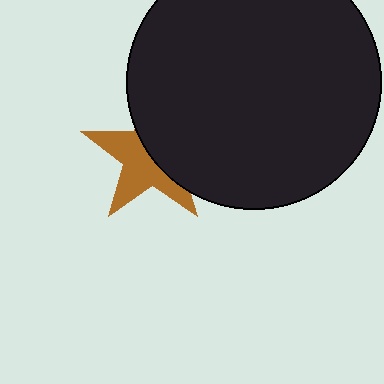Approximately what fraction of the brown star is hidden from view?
Roughly 49% of the brown star is hidden behind the black circle.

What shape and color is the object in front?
The object in front is a black circle.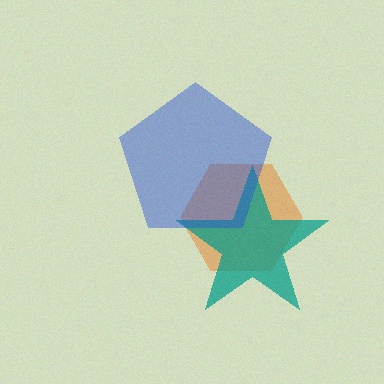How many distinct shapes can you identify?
There are 3 distinct shapes: an orange hexagon, a teal star, a blue pentagon.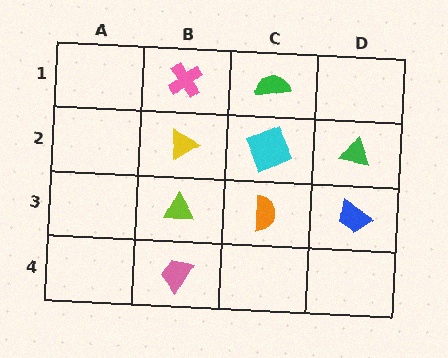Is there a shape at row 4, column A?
No, that cell is empty.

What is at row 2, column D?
A green triangle.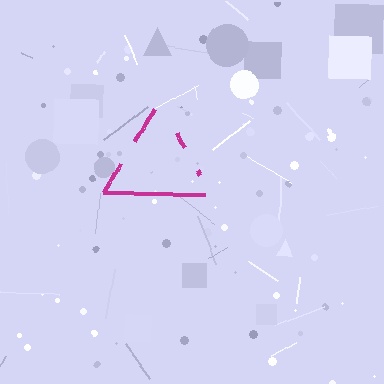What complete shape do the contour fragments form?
The contour fragments form a triangle.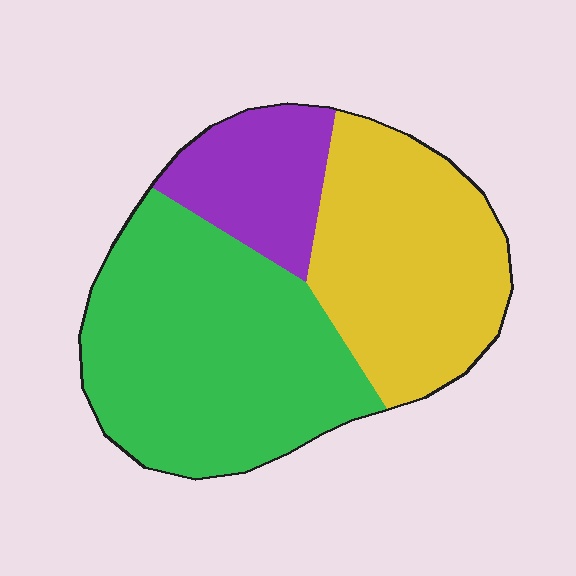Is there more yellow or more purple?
Yellow.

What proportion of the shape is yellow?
Yellow covers about 35% of the shape.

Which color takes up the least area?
Purple, at roughly 15%.